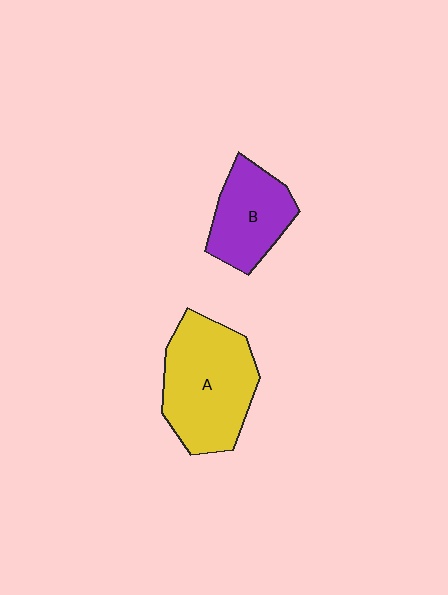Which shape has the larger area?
Shape A (yellow).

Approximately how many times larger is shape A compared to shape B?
Approximately 1.5 times.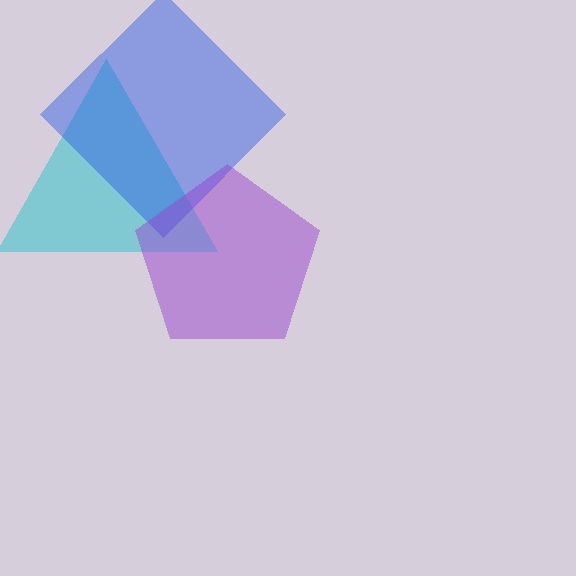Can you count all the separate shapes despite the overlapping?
Yes, there are 3 separate shapes.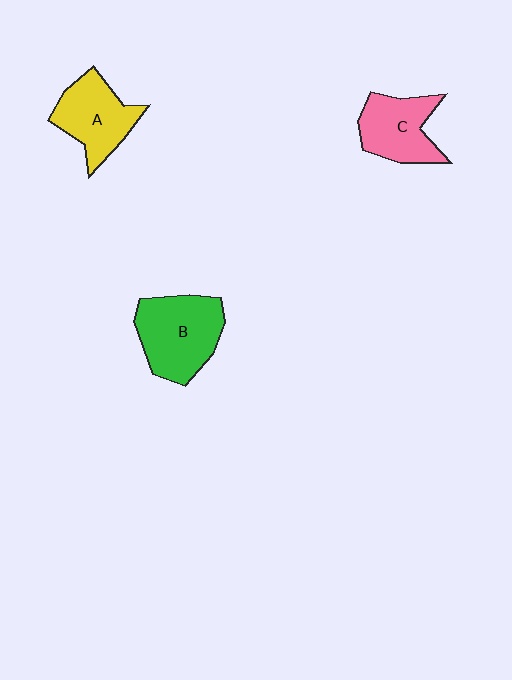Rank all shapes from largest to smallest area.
From largest to smallest: B (green), A (yellow), C (pink).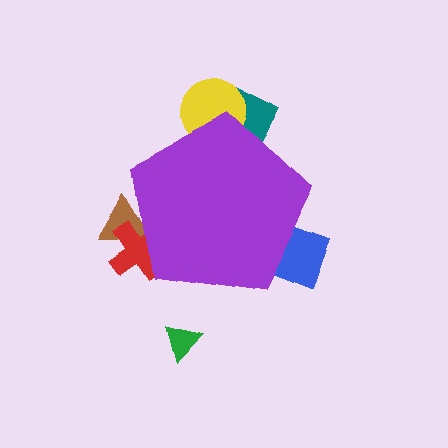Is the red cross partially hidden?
Yes, the red cross is partially hidden behind the purple pentagon.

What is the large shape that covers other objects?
A purple pentagon.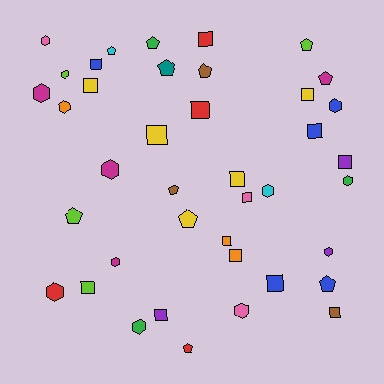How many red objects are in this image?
There are 4 red objects.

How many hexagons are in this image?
There are 13 hexagons.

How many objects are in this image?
There are 40 objects.